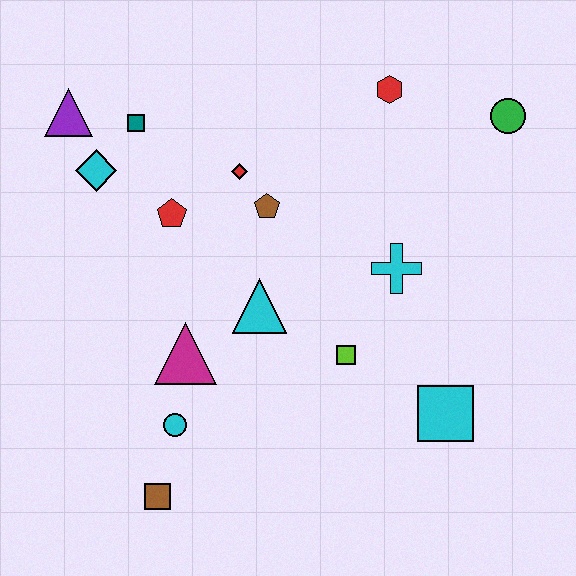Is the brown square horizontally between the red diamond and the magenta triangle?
No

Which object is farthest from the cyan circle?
The green circle is farthest from the cyan circle.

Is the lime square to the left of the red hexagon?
Yes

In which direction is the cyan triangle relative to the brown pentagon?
The cyan triangle is below the brown pentagon.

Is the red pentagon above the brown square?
Yes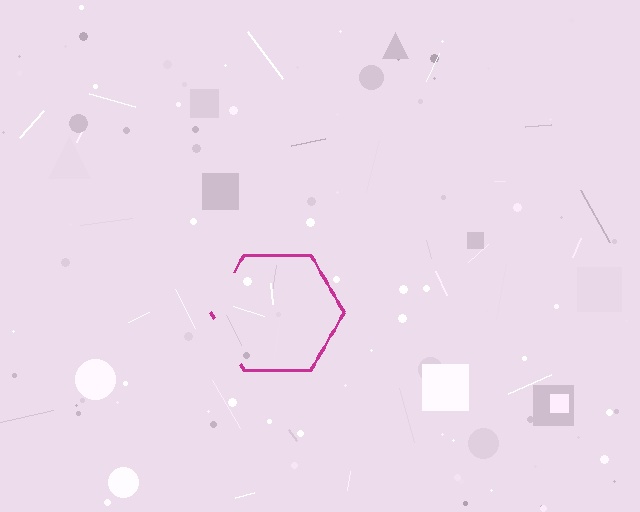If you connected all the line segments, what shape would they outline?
They would outline a hexagon.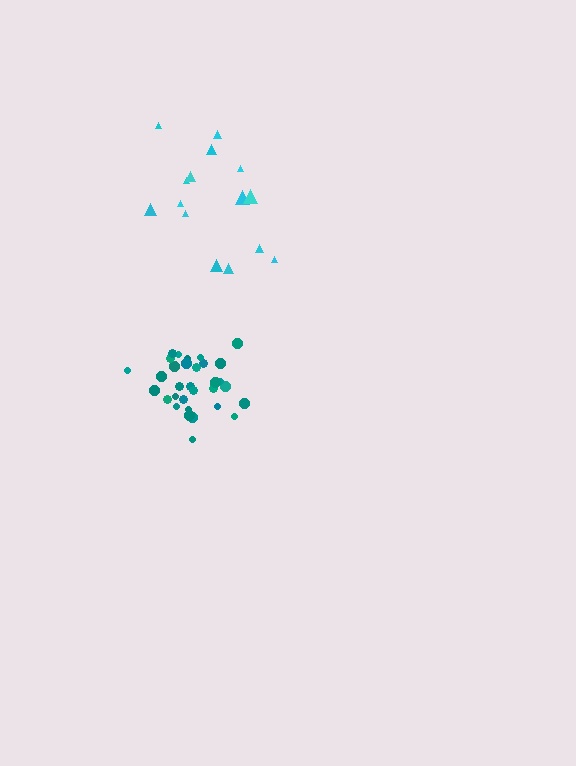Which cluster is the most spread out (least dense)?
Cyan.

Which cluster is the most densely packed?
Teal.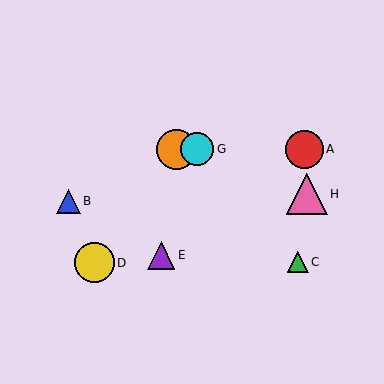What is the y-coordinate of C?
Object C is at y≈262.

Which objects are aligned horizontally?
Objects A, F, G are aligned horizontally.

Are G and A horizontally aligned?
Yes, both are at y≈149.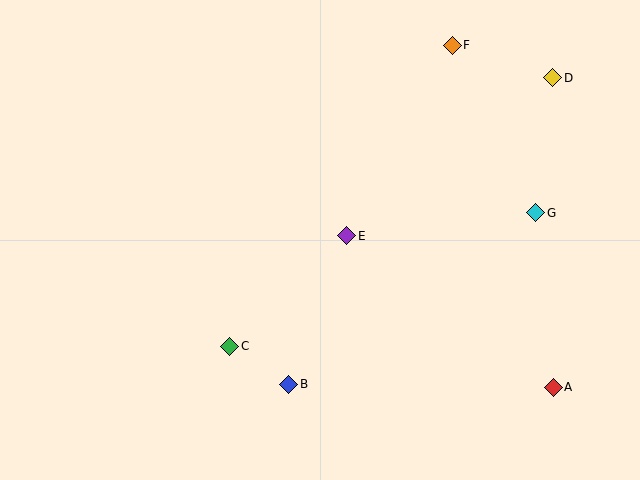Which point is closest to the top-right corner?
Point D is closest to the top-right corner.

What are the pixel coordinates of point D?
Point D is at (553, 78).